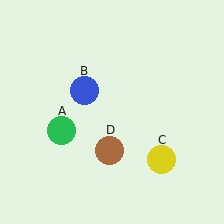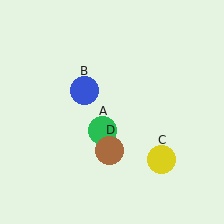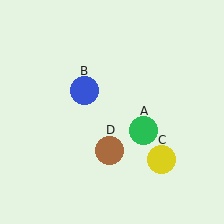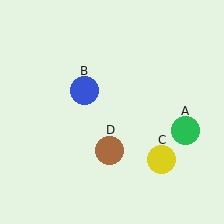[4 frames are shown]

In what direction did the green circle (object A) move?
The green circle (object A) moved right.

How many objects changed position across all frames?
1 object changed position: green circle (object A).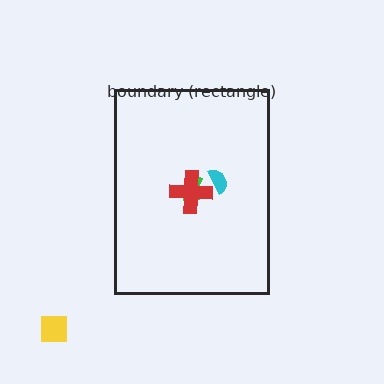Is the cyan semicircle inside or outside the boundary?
Inside.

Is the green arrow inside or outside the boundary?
Inside.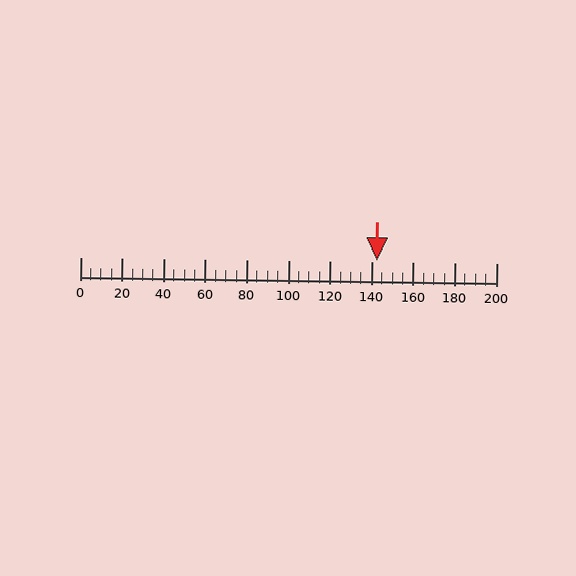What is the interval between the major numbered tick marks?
The major tick marks are spaced 20 units apart.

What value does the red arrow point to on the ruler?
The red arrow points to approximately 142.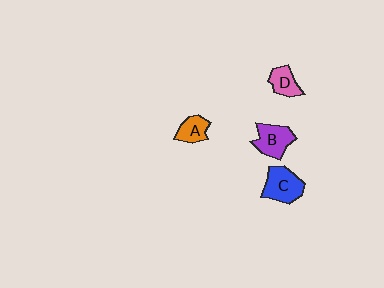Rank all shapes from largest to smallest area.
From largest to smallest: C (blue), B (purple), D (pink), A (orange).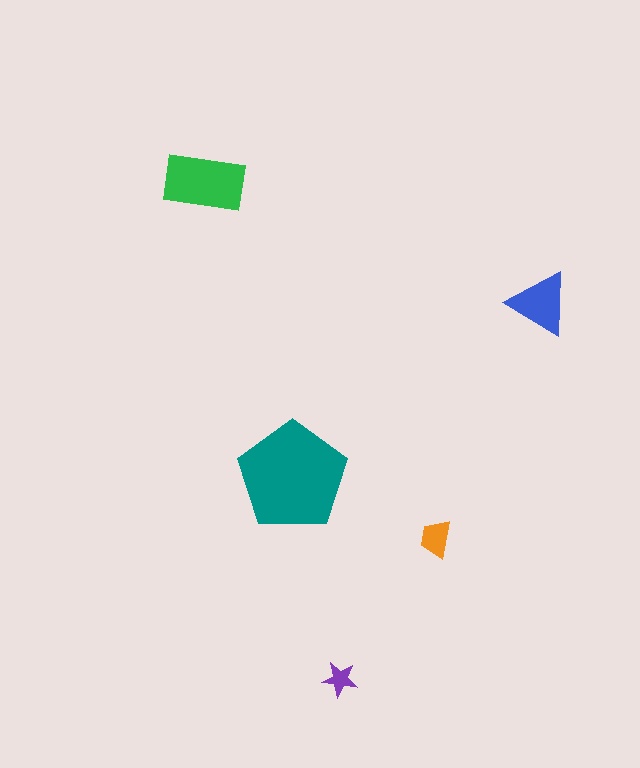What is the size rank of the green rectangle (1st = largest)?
2nd.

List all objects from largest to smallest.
The teal pentagon, the green rectangle, the blue triangle, the orange trapezoid, the purple star.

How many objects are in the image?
There are 5 objects in the image.